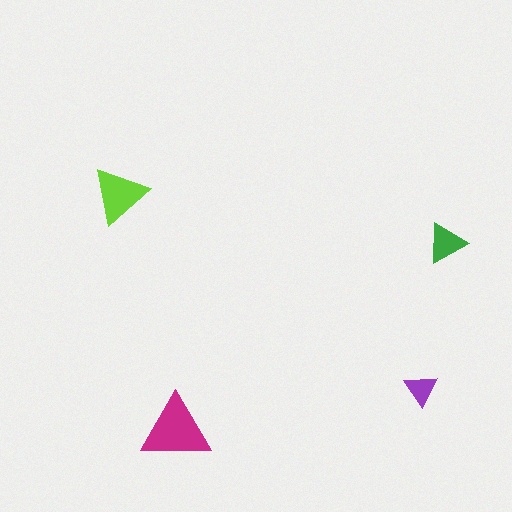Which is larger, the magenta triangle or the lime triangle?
The magenta one.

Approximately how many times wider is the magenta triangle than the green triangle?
About 1.5 times wider.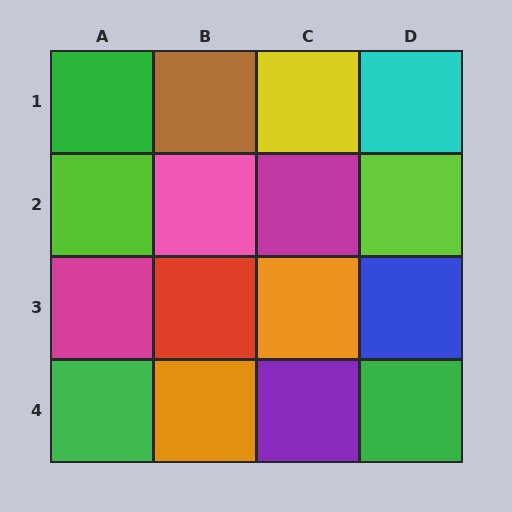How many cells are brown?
1 cell is brown.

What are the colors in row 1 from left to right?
Green, brown, yellow, cyan.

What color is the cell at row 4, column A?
Green.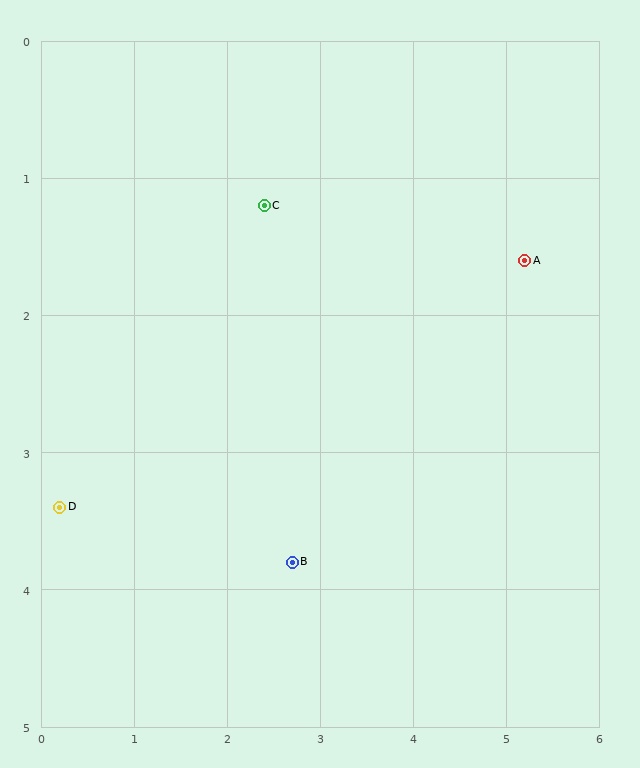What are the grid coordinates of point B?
Point B is at approximately (2.7, 3.8).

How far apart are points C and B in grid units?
Points C and B are about 2.6 grid units apart.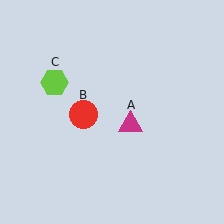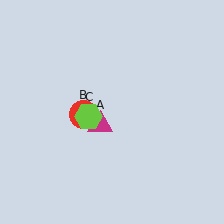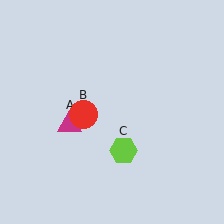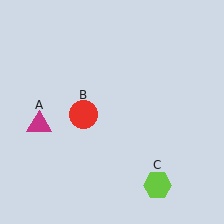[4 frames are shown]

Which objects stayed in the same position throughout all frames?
Red circle (object B) remained stationary.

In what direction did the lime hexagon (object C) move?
The lime hexagon (object C) moved down and to the right.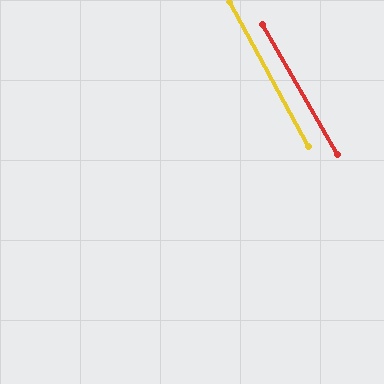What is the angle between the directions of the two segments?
Approximately 1 degree.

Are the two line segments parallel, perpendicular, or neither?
Parallel — their directions differ by only 1.3°.